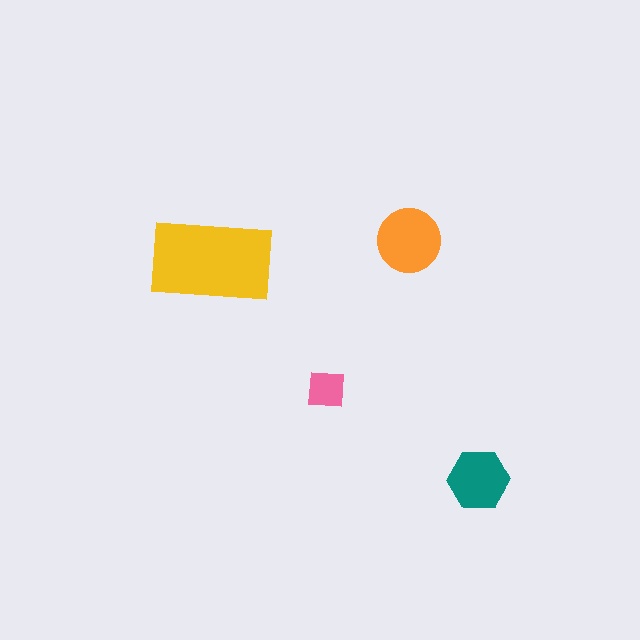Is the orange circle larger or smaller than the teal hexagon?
Larger.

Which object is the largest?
The yellow rectangle.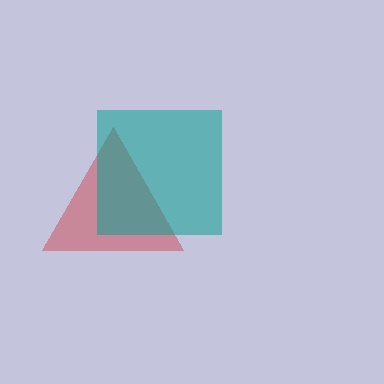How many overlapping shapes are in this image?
There are 2 overlapping shapes in the image.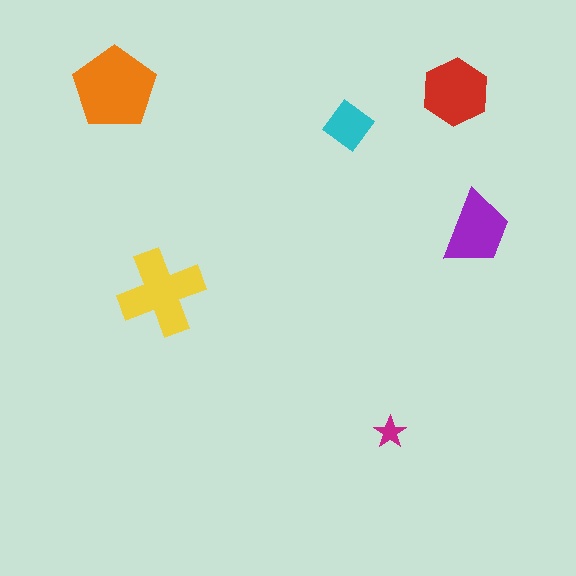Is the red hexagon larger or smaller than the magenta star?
Larger.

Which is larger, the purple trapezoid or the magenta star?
The purple trapezoid.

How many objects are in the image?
There are 6 objects in the image.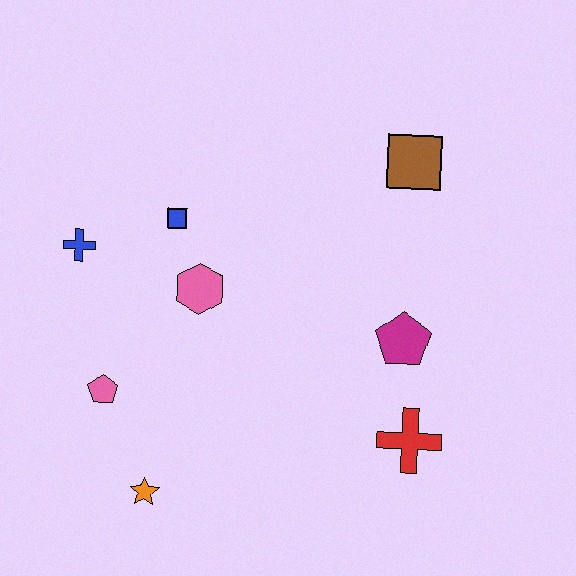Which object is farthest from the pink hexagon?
The red cross is farthest from the pink hexagon.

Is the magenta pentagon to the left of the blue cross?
No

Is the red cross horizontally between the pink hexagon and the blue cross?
No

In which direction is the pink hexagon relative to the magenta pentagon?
The pink hexagon is to the left of the magenta pentagon.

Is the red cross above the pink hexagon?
No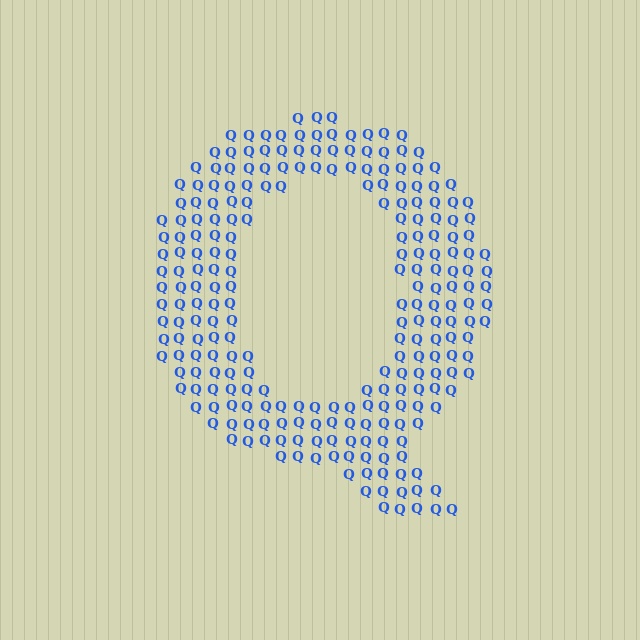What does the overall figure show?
The overall figure shows the letter Q.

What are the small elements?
The small elements are letter Q's.